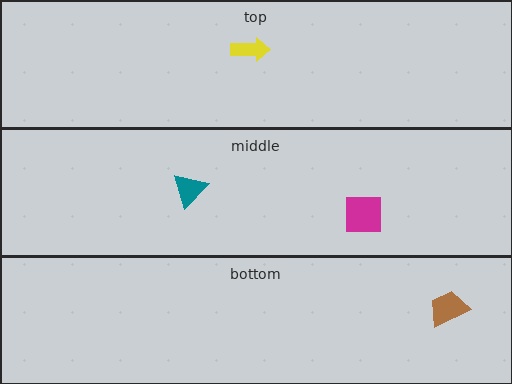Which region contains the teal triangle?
The middle region.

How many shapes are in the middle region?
2.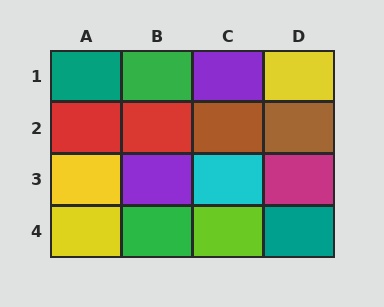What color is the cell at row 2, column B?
Red.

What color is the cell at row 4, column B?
Green.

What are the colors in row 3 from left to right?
Yellow, purple, cyan, magenta.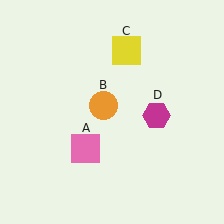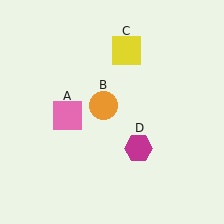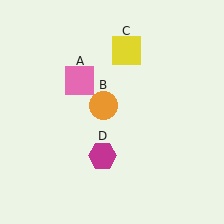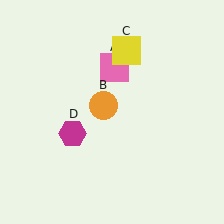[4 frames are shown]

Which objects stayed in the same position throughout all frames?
Orange circle (object B) and yellow square (object C) remained stationary.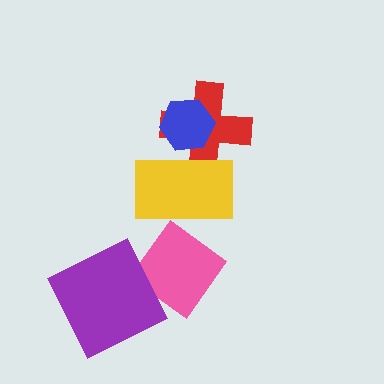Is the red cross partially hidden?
Yes, it is partially covered by another shape.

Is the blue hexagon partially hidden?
Yes, it is partially covered by another shape.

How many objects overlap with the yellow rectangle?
3 objects overlap with the yellow rectangle.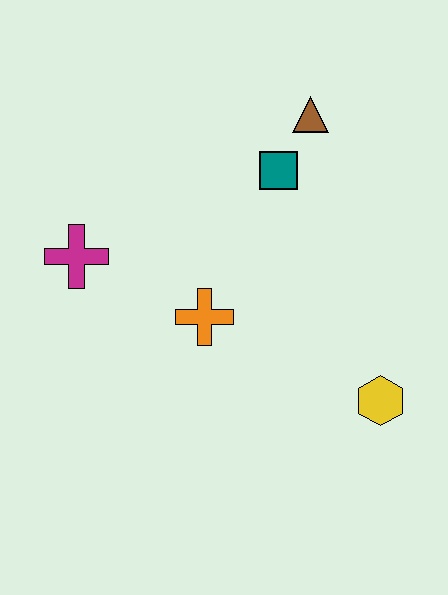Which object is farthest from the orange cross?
The brown triangle is farthest from the orange cross.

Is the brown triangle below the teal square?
No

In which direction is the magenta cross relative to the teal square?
The magenta cross is to the left of the teal square.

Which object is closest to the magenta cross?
The orange cross is closest to the magenta cross.